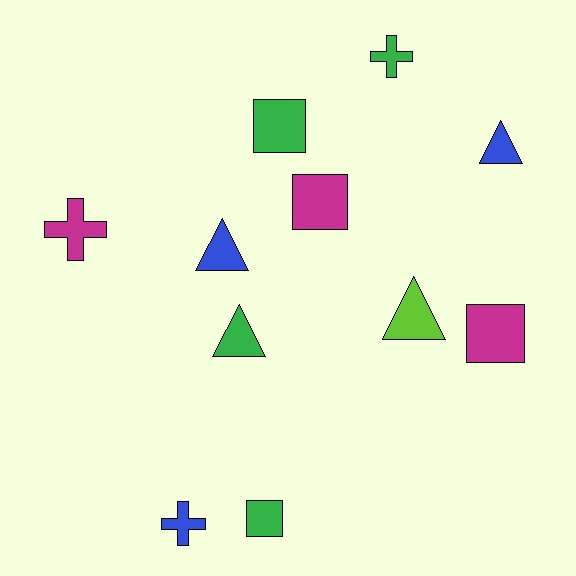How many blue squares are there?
There are no blue squares.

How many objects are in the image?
There are 11 objects.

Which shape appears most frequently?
Square, with 4 objects.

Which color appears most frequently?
Green, with 4 objects.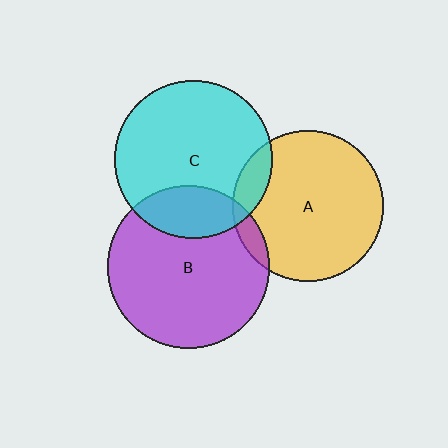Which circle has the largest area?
Circle B (purple).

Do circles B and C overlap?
Yes.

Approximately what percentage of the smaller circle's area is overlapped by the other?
Approximately 20%.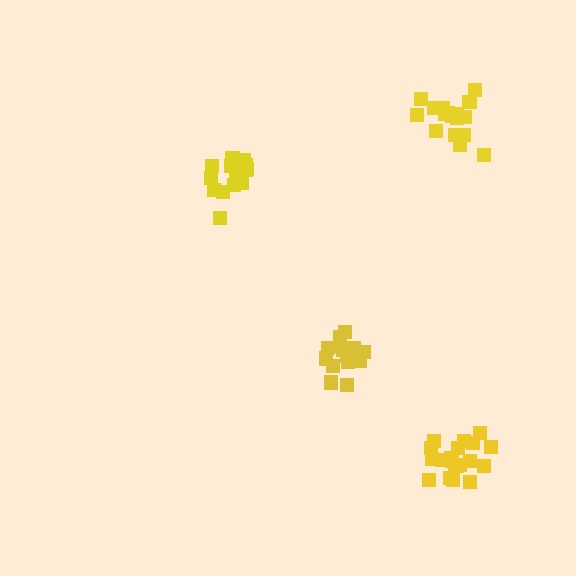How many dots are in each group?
Group 1: 18 dots, Group 2: 17 dots, Group 3: 19 dots, Group 4: 20 dots (74 total).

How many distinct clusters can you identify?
There are 4 distinct clusters.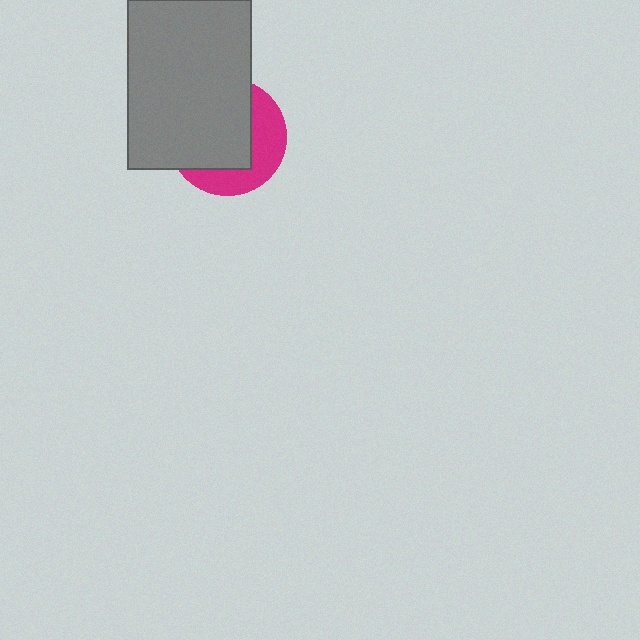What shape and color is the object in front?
The object in front is a gray rectangle.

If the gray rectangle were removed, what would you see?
You would see the complete magenta circle.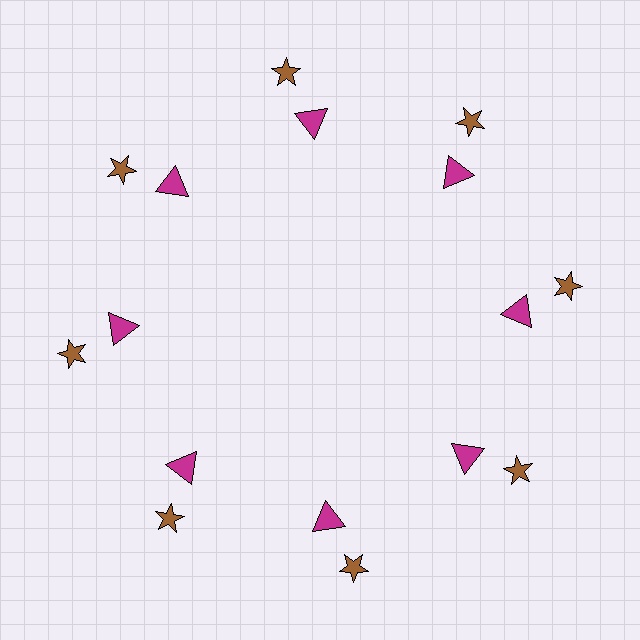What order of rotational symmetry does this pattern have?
This pattern has 8-fold rotational symmetry.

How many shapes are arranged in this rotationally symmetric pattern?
There are 16 shapes, arranged in 8 groups of 2.